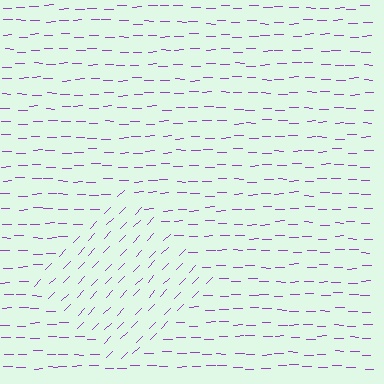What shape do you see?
I see a diamond.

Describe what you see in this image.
The image is filled with small purple line segments. A diamond region in the image has lines oriented differently from the surrounding lines, creating a visible texture boundary.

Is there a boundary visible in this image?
Yes, there is a texture boundary formed by a change in line orientation.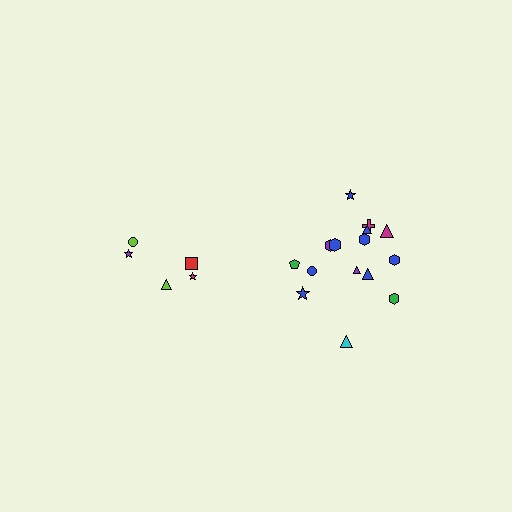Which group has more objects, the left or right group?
The right group.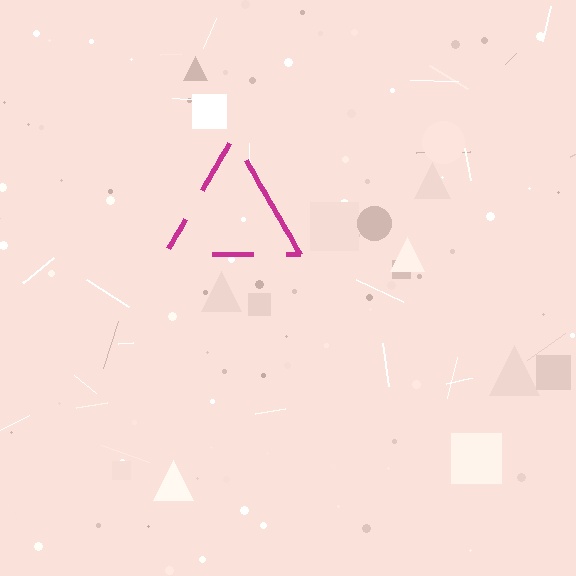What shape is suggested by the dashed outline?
The dashed outline suggests a triangle.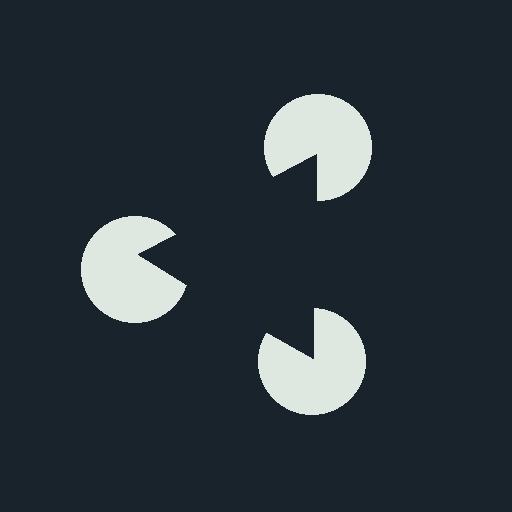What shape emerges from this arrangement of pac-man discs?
An illusory triangle — its edges are inferred from the aligned wedge cuts in the pac-man discs, not physically drawn.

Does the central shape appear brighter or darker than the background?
It typically appears slightly darker than the background, even though no actual brightness change is drawn.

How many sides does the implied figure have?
3 sides.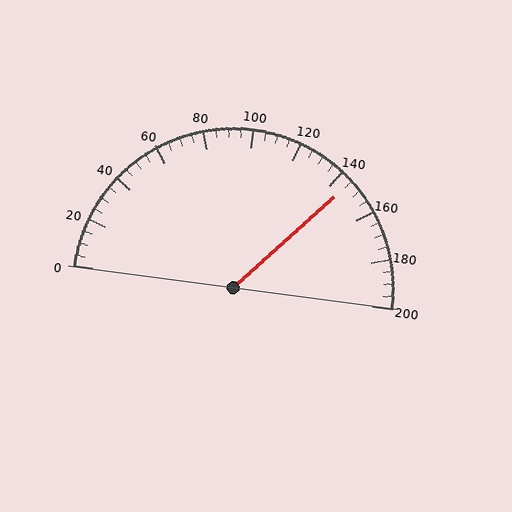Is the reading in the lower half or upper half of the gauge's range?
The reading is in the upper half of the range (0 to 200).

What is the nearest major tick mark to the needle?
The nearest major tick mark is 140.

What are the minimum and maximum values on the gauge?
The gauge ranges from 0 to 200.